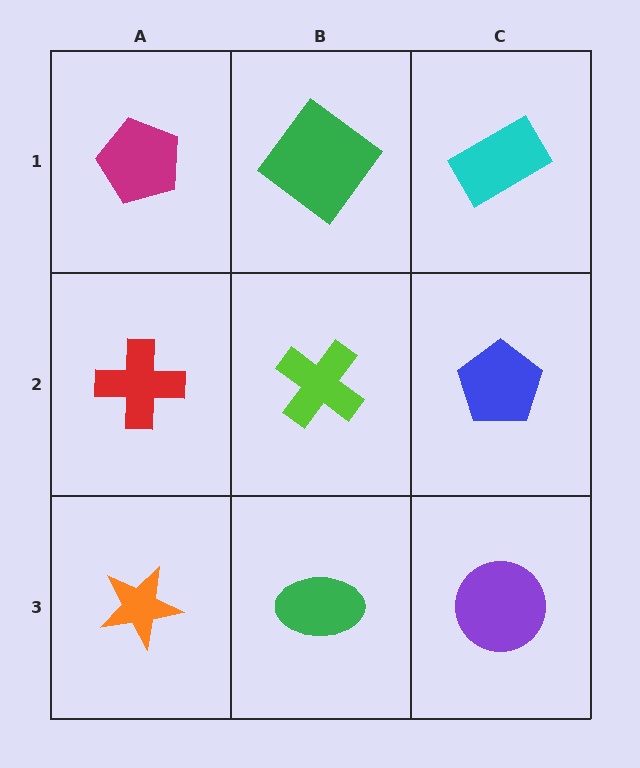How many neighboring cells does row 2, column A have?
3.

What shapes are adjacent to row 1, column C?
A blue pentagon (row 2, column C), a green diamond (row 1, column B).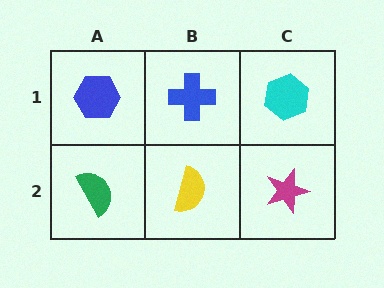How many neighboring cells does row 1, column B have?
3.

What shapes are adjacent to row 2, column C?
A cyan hexagon (row 1, column C), a yellow semicircle (row 2, column B).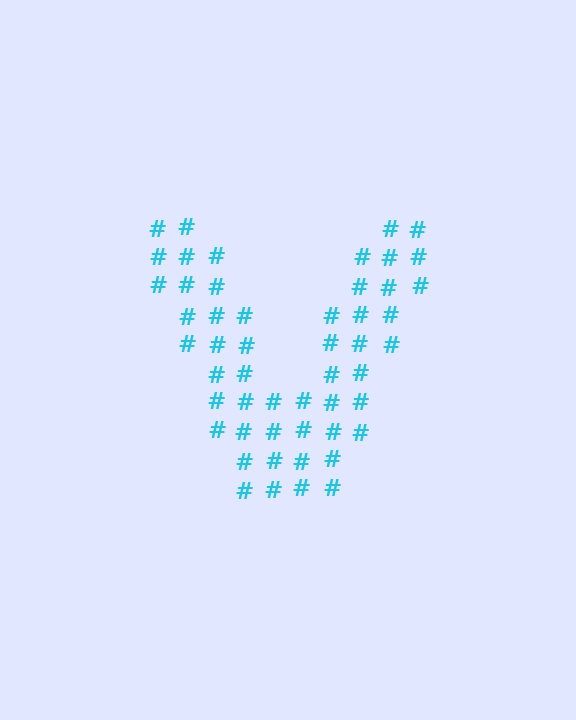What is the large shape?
The large shape is the letter V.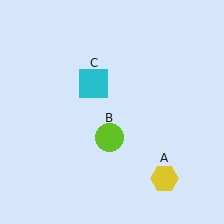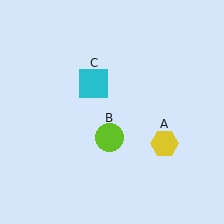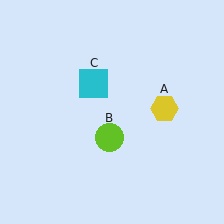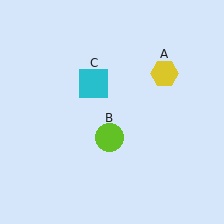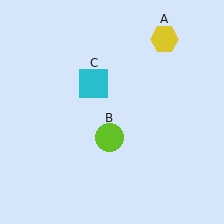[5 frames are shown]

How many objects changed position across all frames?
1 object changed position: yellow hexagon (object A).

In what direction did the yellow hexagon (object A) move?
The yellow hexagon (object A) moved up.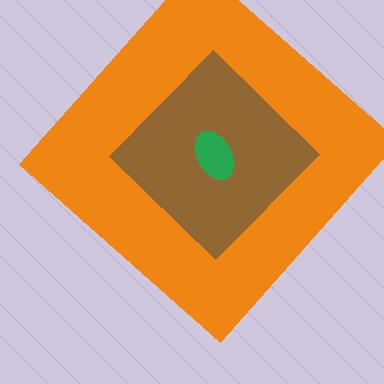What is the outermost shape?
The orange diamond.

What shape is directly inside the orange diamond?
The brown diamond.